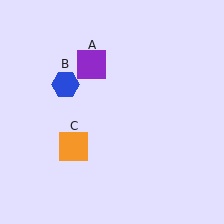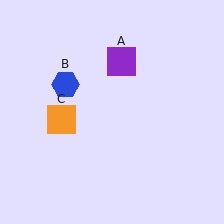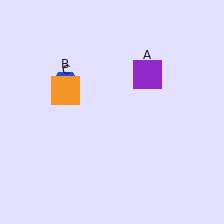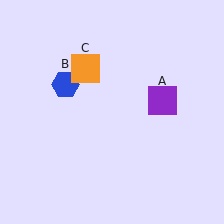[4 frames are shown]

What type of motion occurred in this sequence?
The purple square (object A), orange square (object C) rotated clockwise around the center of the scene.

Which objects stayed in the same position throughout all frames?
Blue hexagon (object B) remained stationary.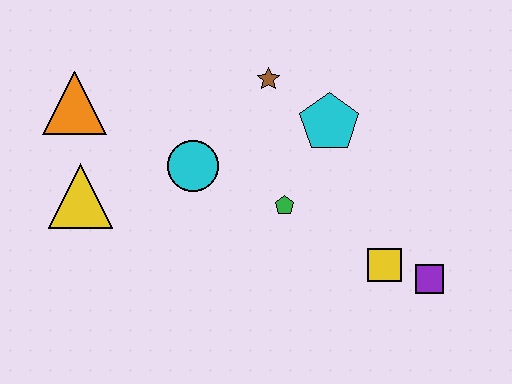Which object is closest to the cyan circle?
The green pentagon is closest to the cyan circle.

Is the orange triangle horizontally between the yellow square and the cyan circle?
No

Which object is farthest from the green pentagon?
The orange triangle is farthest from the green pentagon.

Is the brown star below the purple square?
No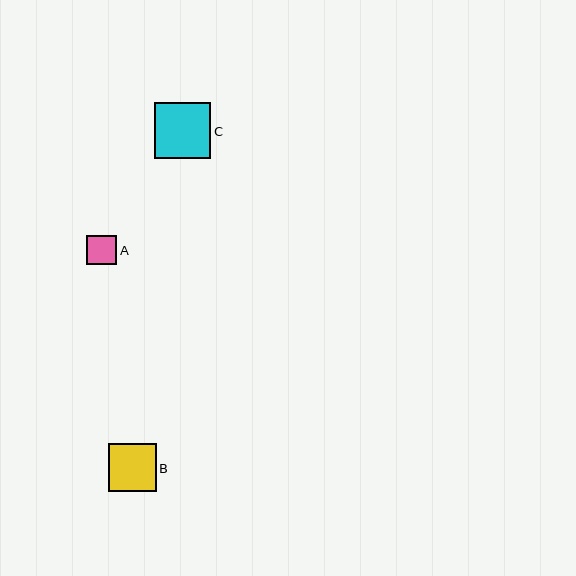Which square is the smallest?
Square A is the smallest with a size of approximately 30 pixels.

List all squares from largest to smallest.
From largest to smallest: C, B, A.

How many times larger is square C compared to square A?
Square C is approximately 1.9 times the size of square A.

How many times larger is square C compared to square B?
Square C is approximately 1.2 times the size of square B.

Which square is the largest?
Square C is the largest with a size of approximately 56 pixels.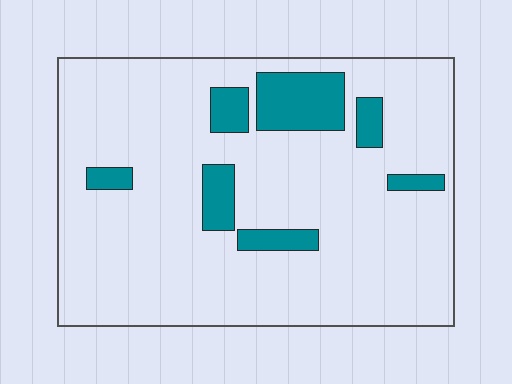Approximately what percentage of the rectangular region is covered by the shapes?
Approximately 15%.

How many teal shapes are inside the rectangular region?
7.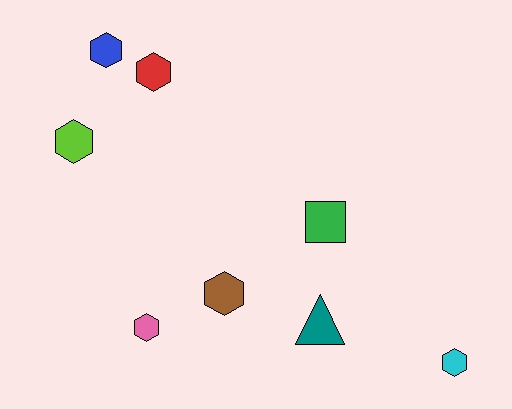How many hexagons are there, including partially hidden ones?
There are 6 hexagons.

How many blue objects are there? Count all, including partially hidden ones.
There is 1 blue object.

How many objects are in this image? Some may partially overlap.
There are 8 objects.